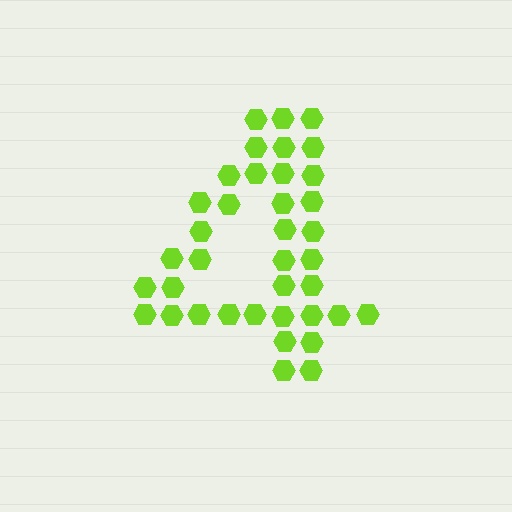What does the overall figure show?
The overall figure shows the digit 4.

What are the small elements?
The small elements are hexagons.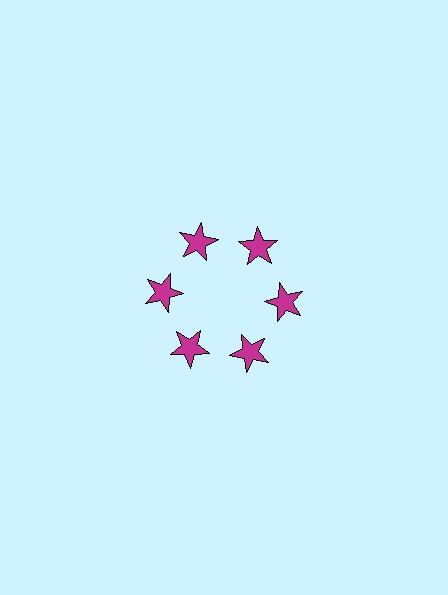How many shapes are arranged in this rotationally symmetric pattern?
There are 6 shapes, arranged in 6 groups of 1.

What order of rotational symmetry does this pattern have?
This pattern has 6-fold rotational symmetry.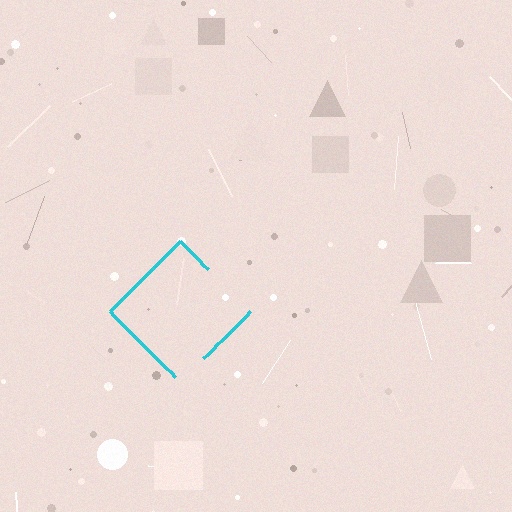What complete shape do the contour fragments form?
The contour fragments form a diamond.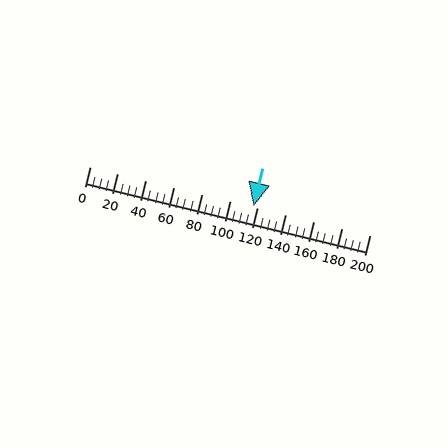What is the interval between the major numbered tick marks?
The major tick marks are spaced 20 units apart.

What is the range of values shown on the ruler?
The ruler shows values from 0 to 200.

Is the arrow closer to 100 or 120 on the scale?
The arrow is closer to 120.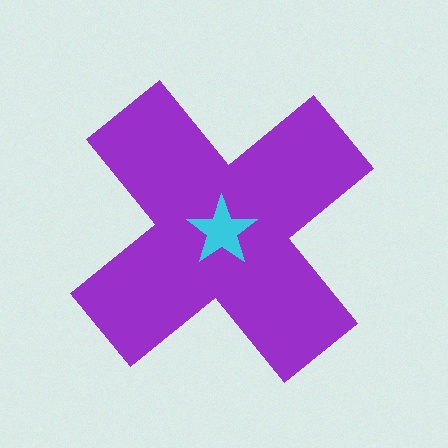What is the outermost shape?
The purple cross.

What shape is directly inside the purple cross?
The cyan star.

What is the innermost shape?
The cyan star.